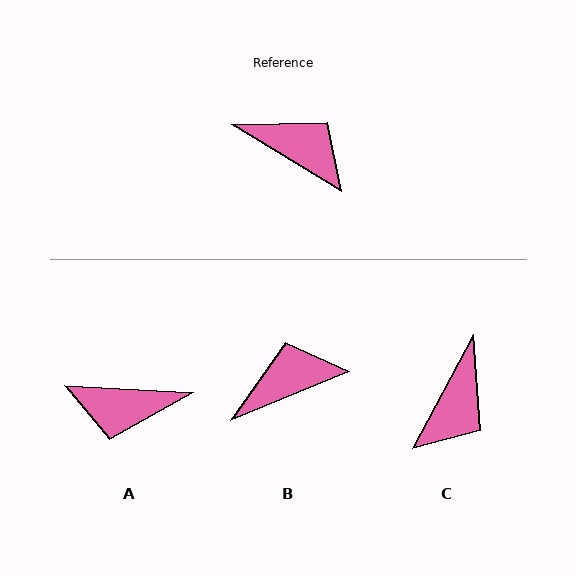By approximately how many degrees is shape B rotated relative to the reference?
Approximately 54 degrees counter-clockwise.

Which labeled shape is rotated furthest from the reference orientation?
A, about 152 degrees away.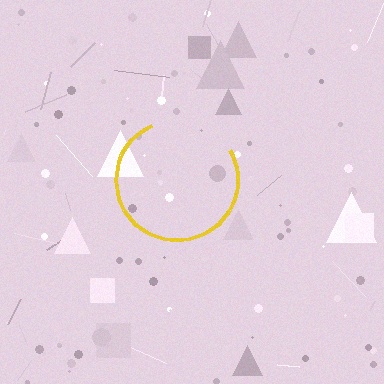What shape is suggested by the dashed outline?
The dashed outline suggests a circle.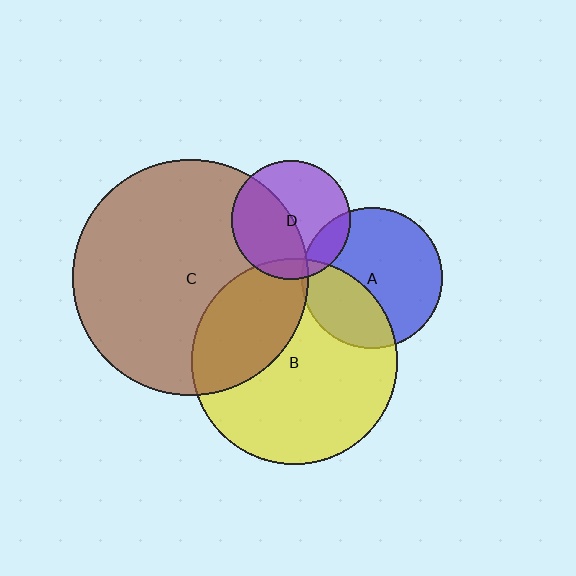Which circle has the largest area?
Circle C (brown).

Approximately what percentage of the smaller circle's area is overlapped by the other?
Approximately 35%.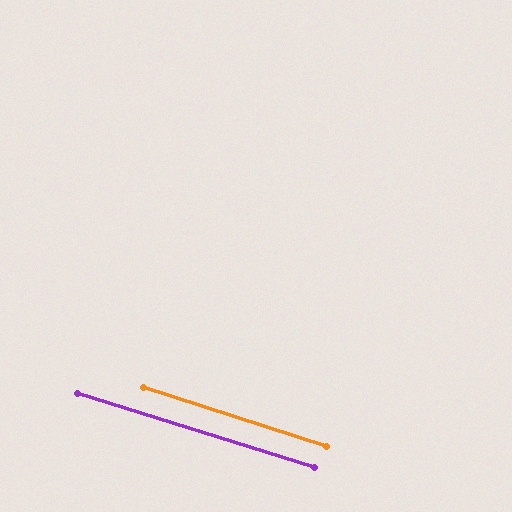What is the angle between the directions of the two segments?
Approximately 1 degree.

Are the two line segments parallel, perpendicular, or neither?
Parallel — their directions differ by only 0.7°.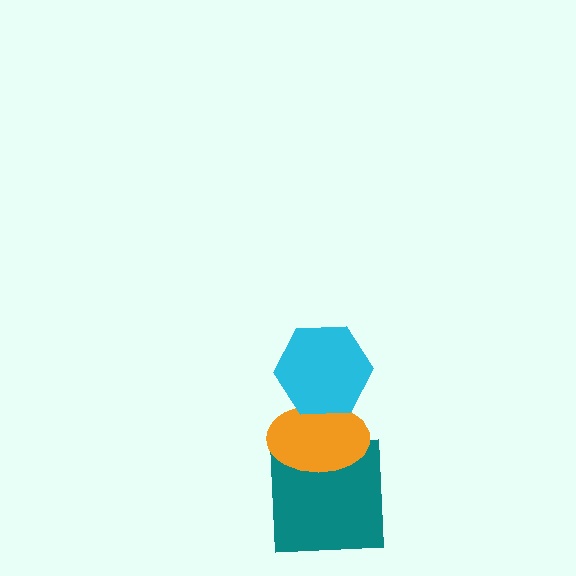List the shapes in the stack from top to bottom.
From top to bottom: the cyan hexagon, the orange ellipse, the teal square.